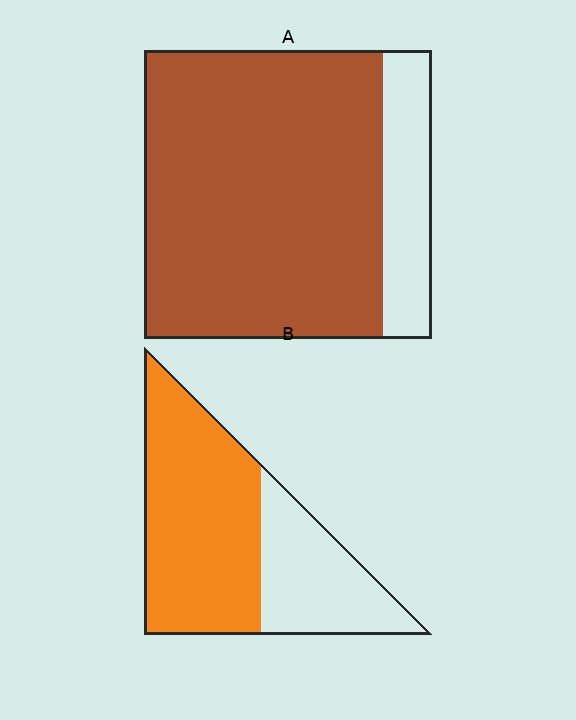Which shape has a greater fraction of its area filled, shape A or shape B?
Shape A.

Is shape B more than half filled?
Yes.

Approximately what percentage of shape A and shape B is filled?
A is approximately 85% and B is approximately 65%.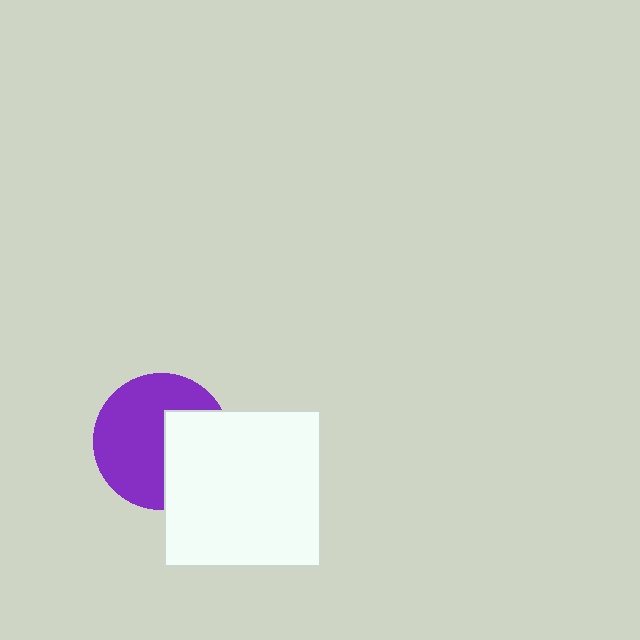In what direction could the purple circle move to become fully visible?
The purple circle could move left. That would shift it out from behind the white square entirely.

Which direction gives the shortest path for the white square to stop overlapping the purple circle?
Moving right gives the shortest separation.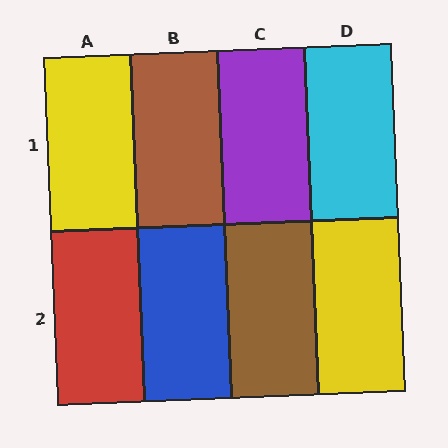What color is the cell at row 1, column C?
Purple.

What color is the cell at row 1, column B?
Brown.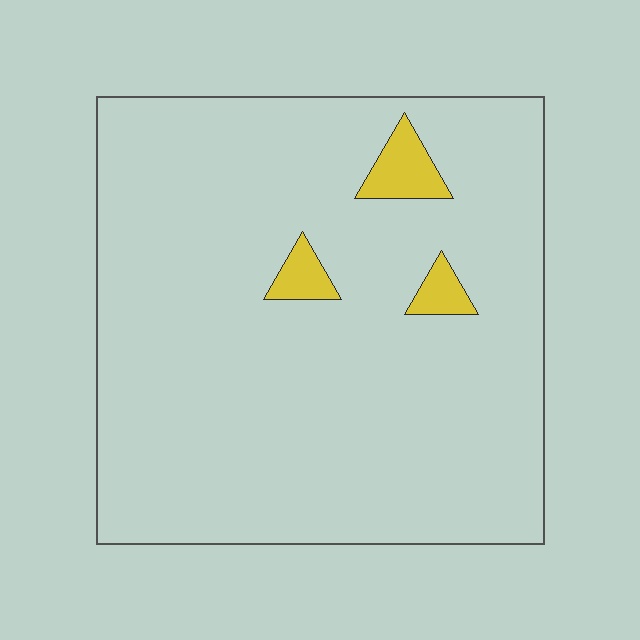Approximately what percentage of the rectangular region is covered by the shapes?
Approximately 5%.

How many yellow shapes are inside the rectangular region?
3.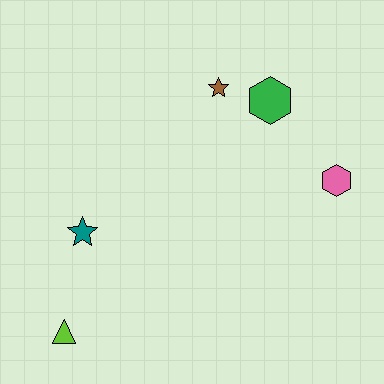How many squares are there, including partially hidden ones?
There are no squares.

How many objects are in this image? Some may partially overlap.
There are 5 objects.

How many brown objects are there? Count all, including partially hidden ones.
There is 1 brown object.